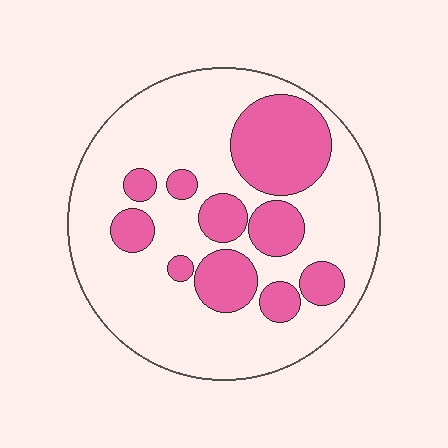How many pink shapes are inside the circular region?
10.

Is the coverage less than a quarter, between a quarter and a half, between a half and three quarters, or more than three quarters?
Between a quarter and a half.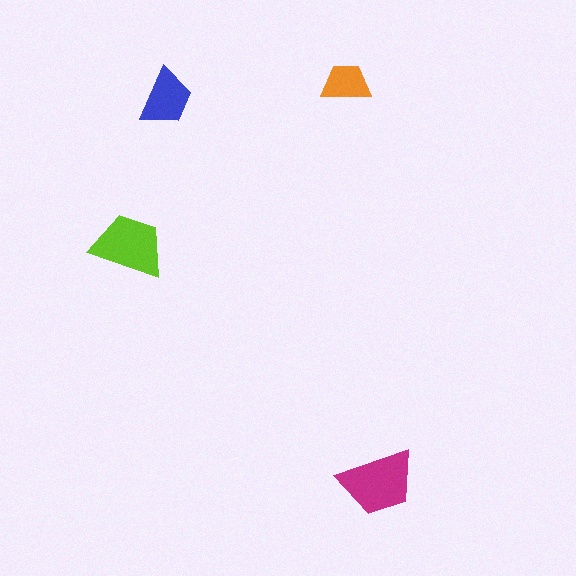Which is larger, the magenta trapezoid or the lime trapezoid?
The magenta one.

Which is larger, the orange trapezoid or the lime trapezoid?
The lime one.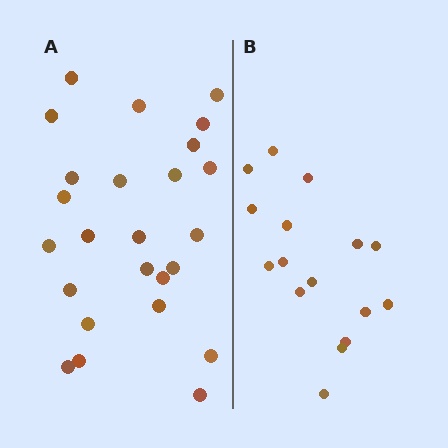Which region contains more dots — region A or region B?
Region A (the left region) has more dots.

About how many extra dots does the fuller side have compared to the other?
Region A has roughly 8 or so more dots than region B.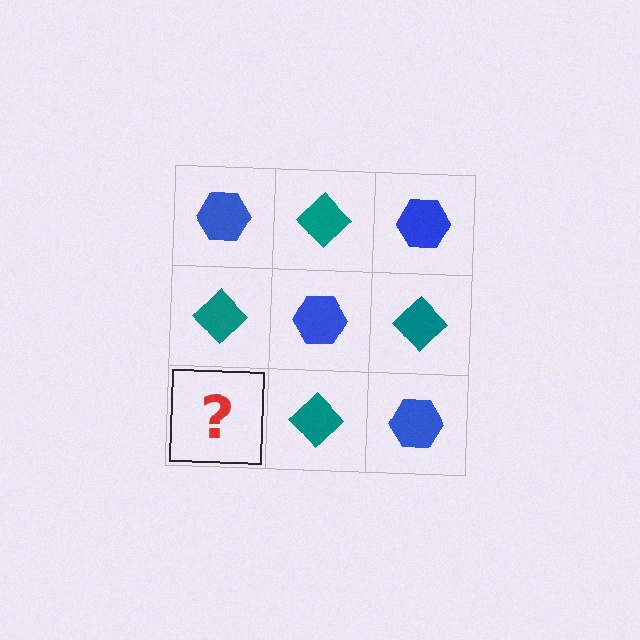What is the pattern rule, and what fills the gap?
The rule is that it alternates blue hexagon and teal diamond in a checkerboard pattern. The gap should be filled with a blue hexagon.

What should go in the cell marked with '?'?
The missing cell should contain a blue hexagon.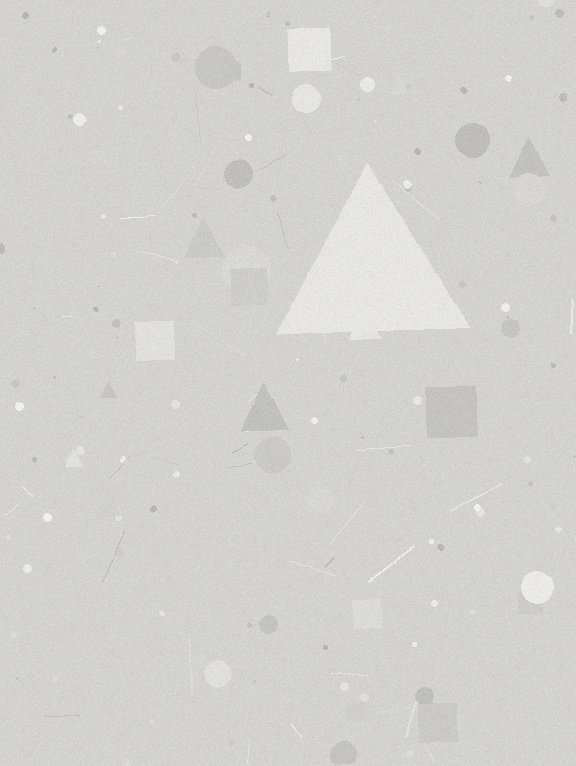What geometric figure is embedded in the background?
A triangle is embedded in the background.